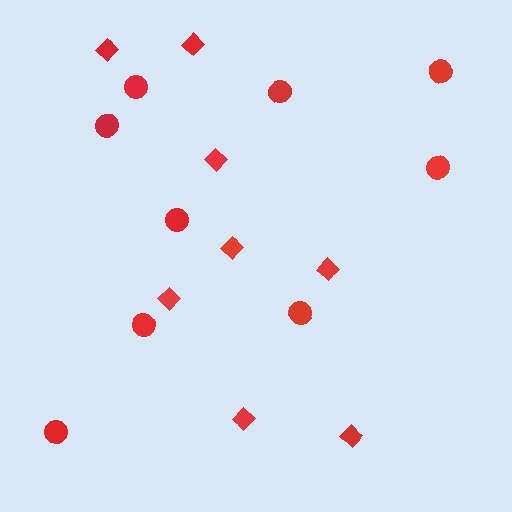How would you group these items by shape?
There are 2 groups: one group of circles (9) and one group of diamonds (8).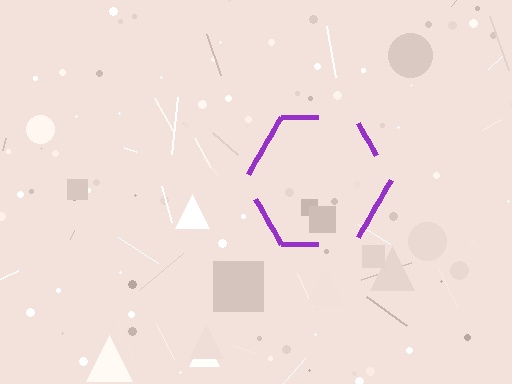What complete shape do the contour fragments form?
The contour fragments form a hexagon.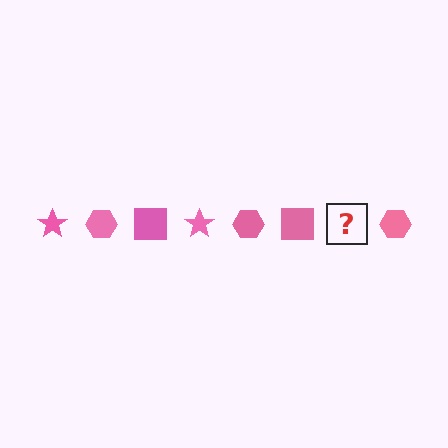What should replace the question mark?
The question mark should be replaced with a pink star.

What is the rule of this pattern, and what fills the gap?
The rule is that the pattern cycles through star, hexagon, square shapes in pink. The gap should be filled with a pink star.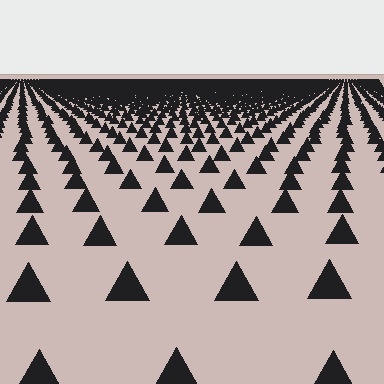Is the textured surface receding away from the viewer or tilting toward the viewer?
The surface is receding away from the viewer. Texture elements get smaller and denser toward the top.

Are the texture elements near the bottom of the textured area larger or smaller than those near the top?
Larger. Near the bottom, elements are closer to the viewer and appear at a bigger on-screen size.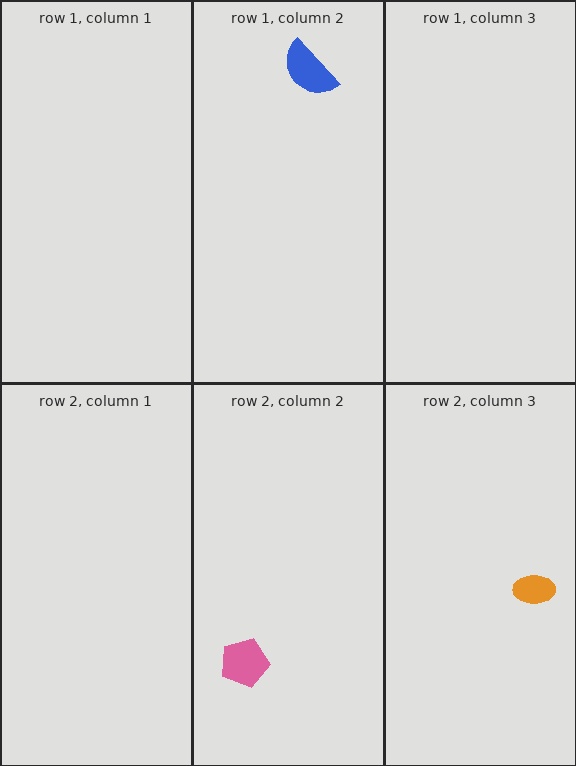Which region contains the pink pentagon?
The row 2, column 2 region.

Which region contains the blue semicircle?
The row 1, column 2 region.